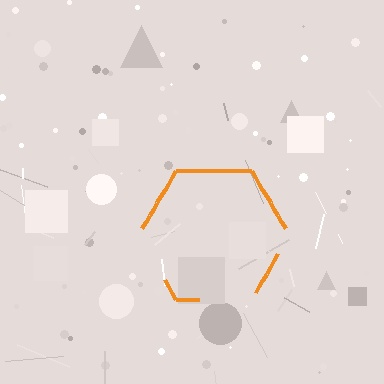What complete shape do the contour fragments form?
The contour fragments form a hexagon.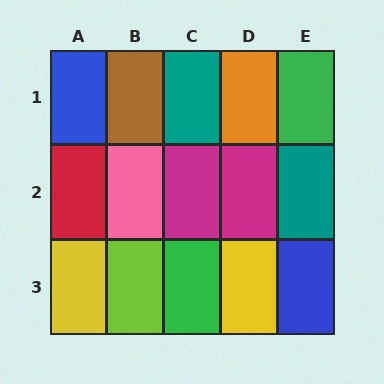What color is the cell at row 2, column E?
Teal.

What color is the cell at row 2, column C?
Magenta.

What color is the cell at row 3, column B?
Lime.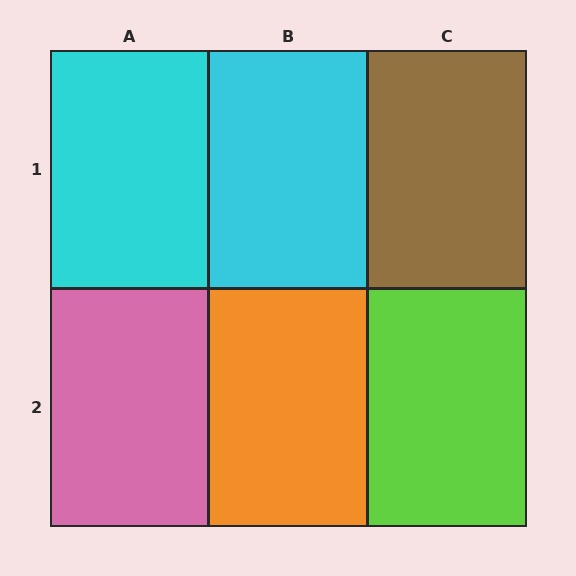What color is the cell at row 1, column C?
Brown.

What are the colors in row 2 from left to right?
Pink, orange, lime.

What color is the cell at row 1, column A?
Cyan.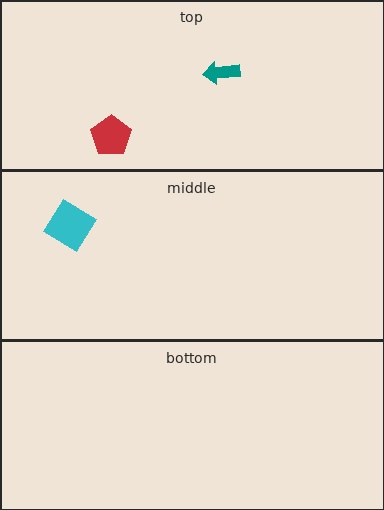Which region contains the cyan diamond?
The middle region.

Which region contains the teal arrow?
The top region.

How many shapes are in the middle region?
1.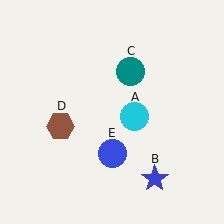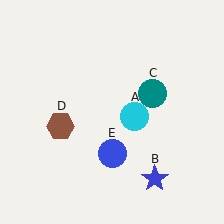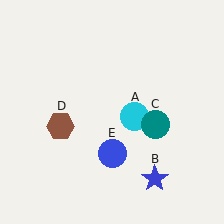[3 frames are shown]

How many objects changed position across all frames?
1 object changed position: teal circle (object C).